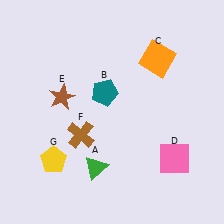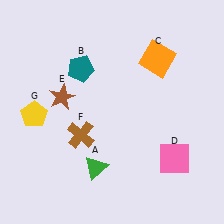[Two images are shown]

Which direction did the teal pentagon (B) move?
The teal pentagon (B) moved up.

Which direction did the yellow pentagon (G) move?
The yellow pentagon (G) moved up.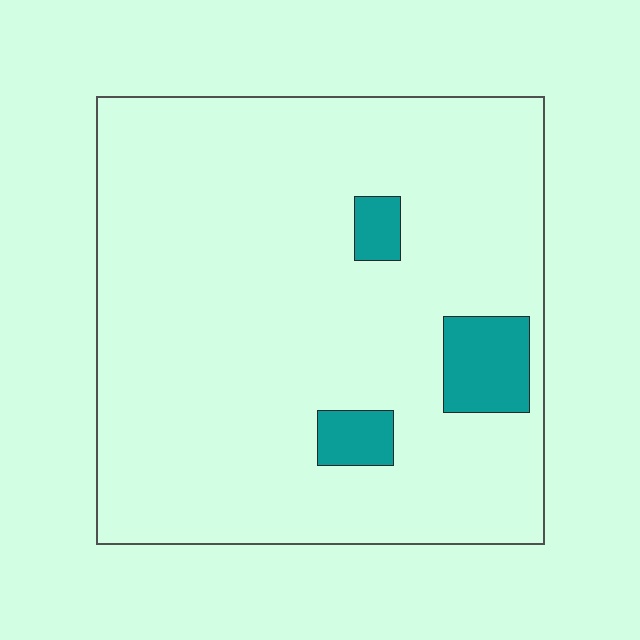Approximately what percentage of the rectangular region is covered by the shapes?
Approximately 10%.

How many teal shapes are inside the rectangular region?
3.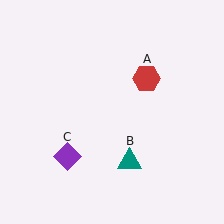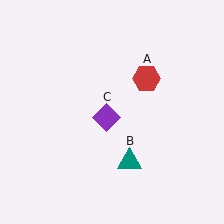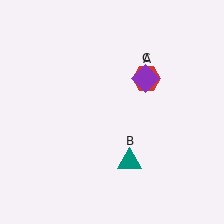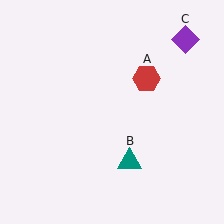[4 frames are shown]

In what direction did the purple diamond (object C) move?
The purple diamond (object C) moved up and to the right.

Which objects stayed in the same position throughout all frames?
Red hexagon (object A) and teal triangle (object B) remained stationary.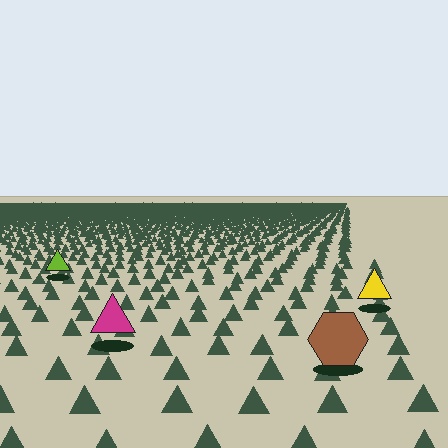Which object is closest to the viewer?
The brown hexagon is closest. The texture marks near it are larger and more spread out.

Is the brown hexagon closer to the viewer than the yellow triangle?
Yes. The brown hexagon is closer — you can tell from the texture gradient: the ground texture is coarser near it.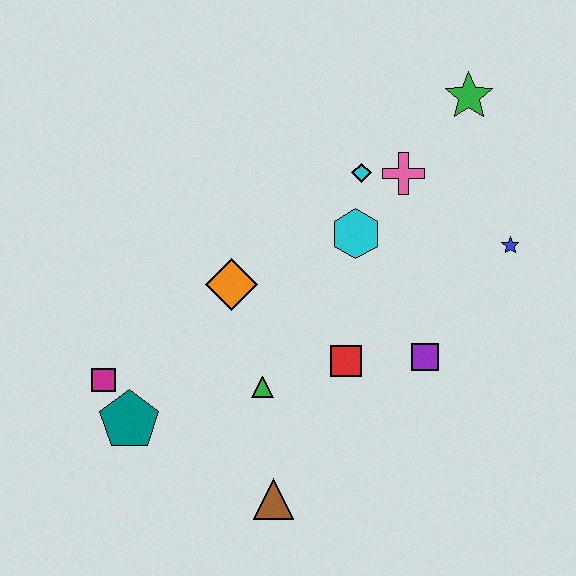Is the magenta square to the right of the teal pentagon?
No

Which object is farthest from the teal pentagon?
The green star is farthest from the teal pentagon.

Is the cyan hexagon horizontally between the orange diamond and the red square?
No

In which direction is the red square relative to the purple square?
The red square is to the left of the purple square.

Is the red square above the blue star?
No